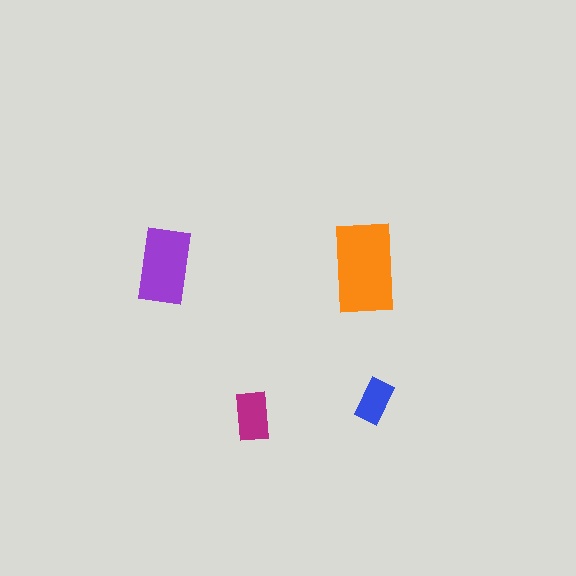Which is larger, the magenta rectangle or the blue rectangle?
The magenta one.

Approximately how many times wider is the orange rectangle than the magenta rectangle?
About 2 times wider.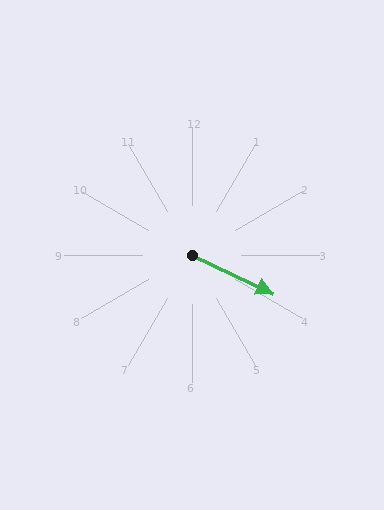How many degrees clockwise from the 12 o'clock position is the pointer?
Approximately 115 degrees.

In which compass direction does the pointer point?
Southeast.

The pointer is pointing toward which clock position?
Roughly 4 o'clock.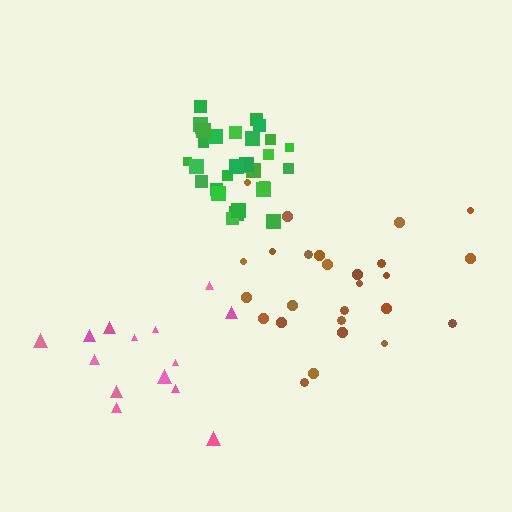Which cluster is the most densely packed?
Green.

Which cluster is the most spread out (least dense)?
Brown.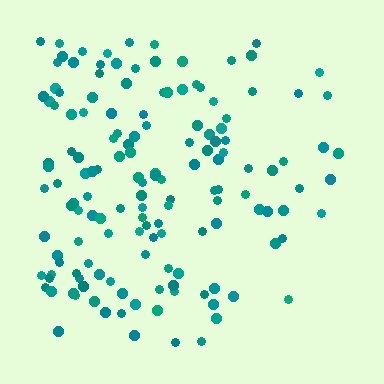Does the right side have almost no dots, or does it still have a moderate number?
Still a moderate number, just noticeably fewer than the left.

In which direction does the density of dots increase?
From right to left, with the left side densest.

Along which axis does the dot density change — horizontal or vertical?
Horizontal.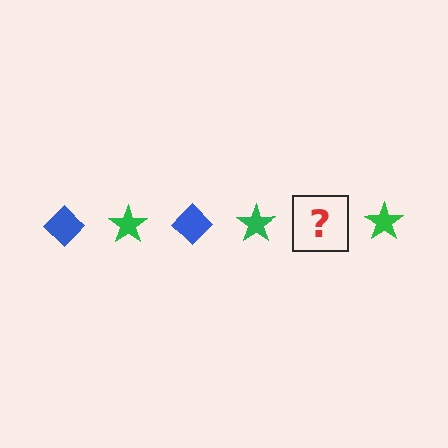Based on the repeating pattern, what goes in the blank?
The blank should be a blue diamond.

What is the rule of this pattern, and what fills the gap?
The rule is that the pattern alternates between blue diamond and green star. The gap should be filled with a blue diamond.